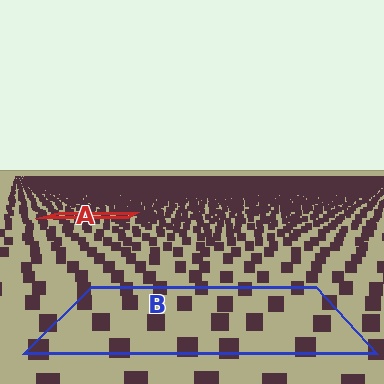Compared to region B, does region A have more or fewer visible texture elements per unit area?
Region A has more texture elements per unit area — they are packed more densely because it is farther away.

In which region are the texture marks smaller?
The texture marks are smaller in region A, because it is farther away.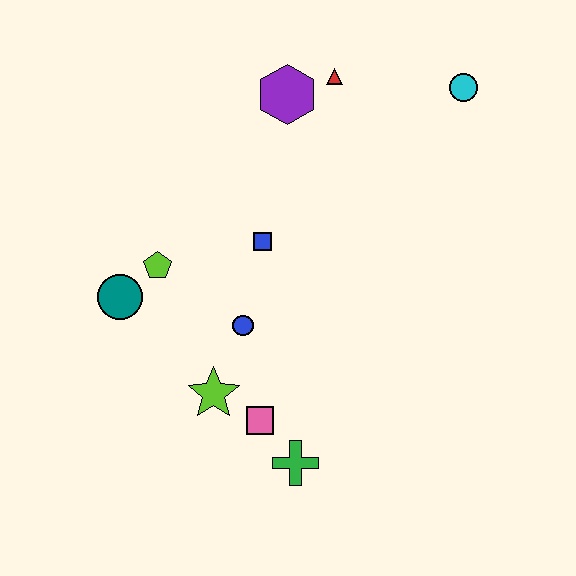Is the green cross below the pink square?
Yes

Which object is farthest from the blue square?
The cyan circle is farthest from the blue square.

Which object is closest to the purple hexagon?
The red triangle is closest to the purple hexagon.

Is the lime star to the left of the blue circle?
Yes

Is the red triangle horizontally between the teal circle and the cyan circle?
Yes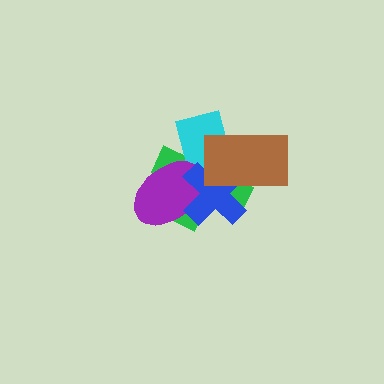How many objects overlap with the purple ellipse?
3 objects overlap with the purple ellipse.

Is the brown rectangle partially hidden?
No, no other shape covers it.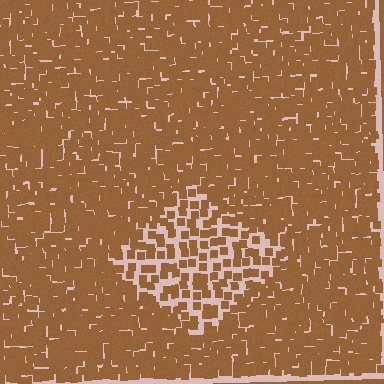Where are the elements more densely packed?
The elements are more densely packed outside the diamond boundary.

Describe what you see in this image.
The image contains small brown elements arranged at two different densities. A diamond-shaped region is visible where the elements are less densely packed than the surrounding area.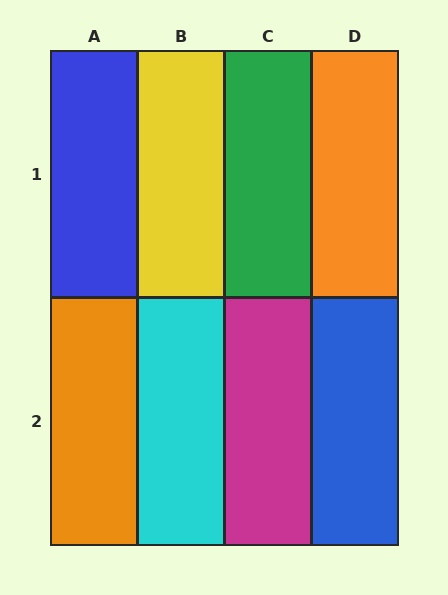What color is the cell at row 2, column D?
Blue.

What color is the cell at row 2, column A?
Orange.